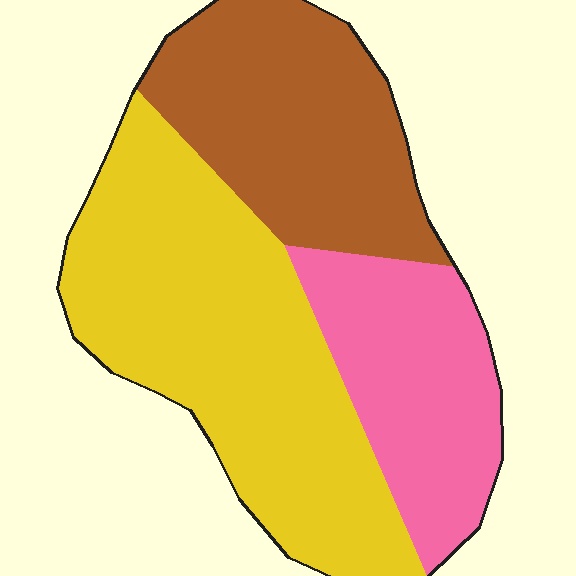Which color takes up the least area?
Pink, at roughly 25%.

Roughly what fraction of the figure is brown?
Brown covers 30% of the figure.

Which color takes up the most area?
Yellow, at roughly 45%.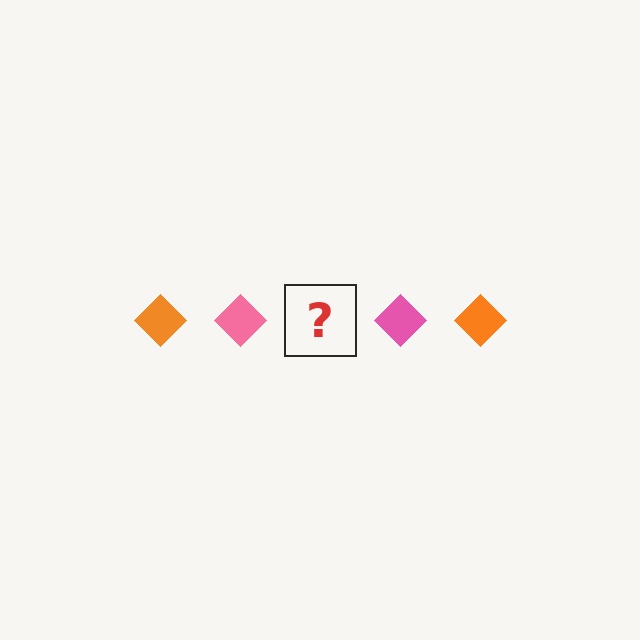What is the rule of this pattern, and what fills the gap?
The rule is that the pattern cycles through orange, pink diamonds. The gap should be filled with an orange diamond.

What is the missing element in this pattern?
The missing element is an orange diamond.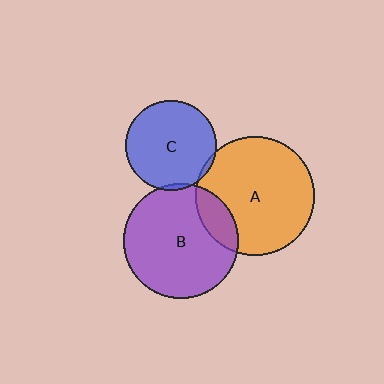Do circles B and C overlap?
Yes.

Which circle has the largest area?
Circle A (orange).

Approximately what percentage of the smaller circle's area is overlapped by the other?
Approximately 5%.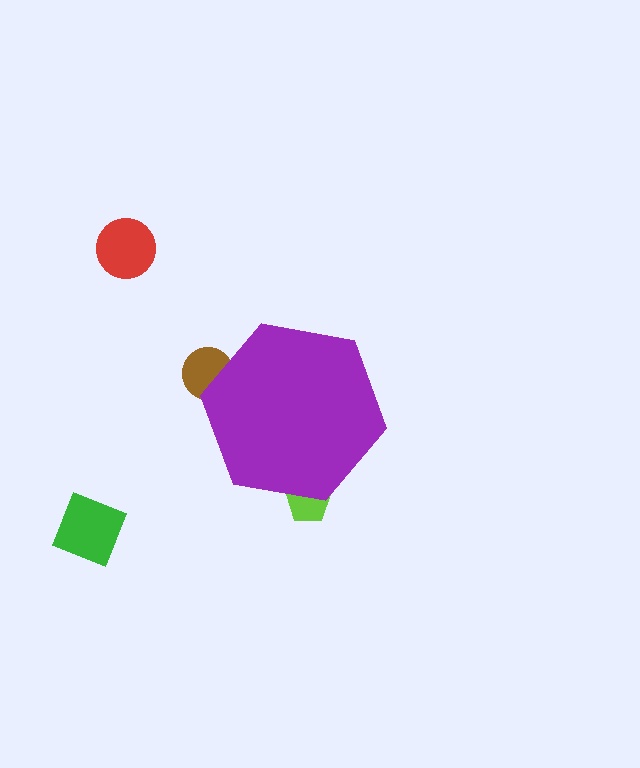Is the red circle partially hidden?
No, the red circle is fully visible.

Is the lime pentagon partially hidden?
Yes, the lime pentagon is partially hidden behind the purple hexagon.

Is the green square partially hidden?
No, the green square is fully visible.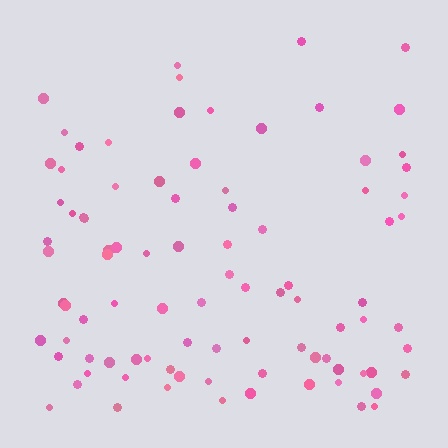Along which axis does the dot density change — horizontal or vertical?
Vertical.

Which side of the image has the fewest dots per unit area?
The top.